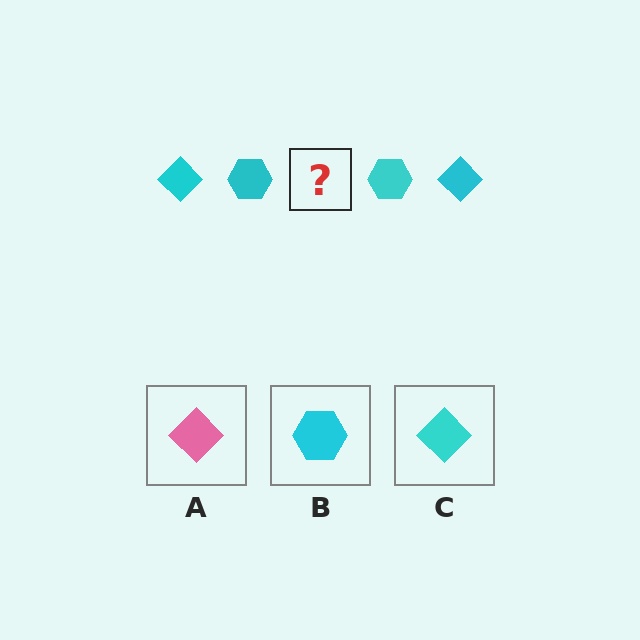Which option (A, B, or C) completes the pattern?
C.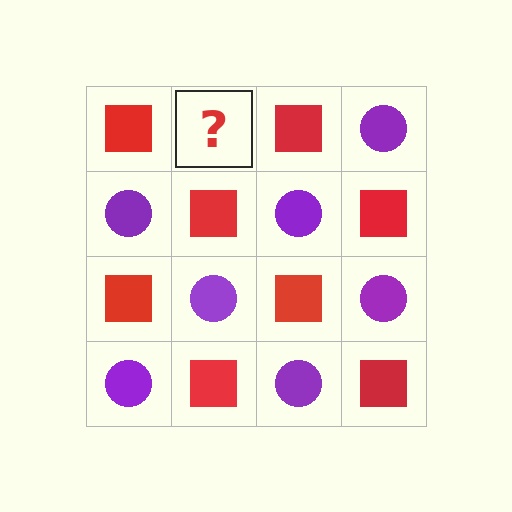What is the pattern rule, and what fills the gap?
The rule is that it alternates red square and purple circle in a checkerboard pattern. The gap should be filled with a purple circle.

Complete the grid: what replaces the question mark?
The question mark should be replaced with a purple circle.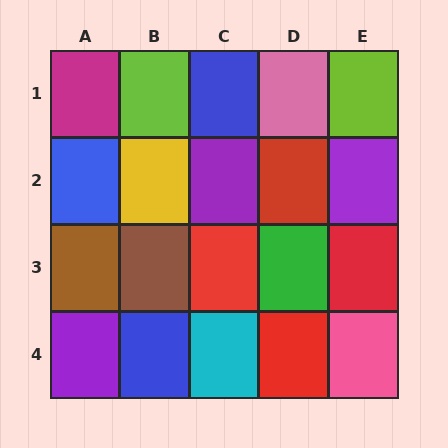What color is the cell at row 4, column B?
Blue.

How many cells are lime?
2 cells are lime.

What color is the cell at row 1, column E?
Lime.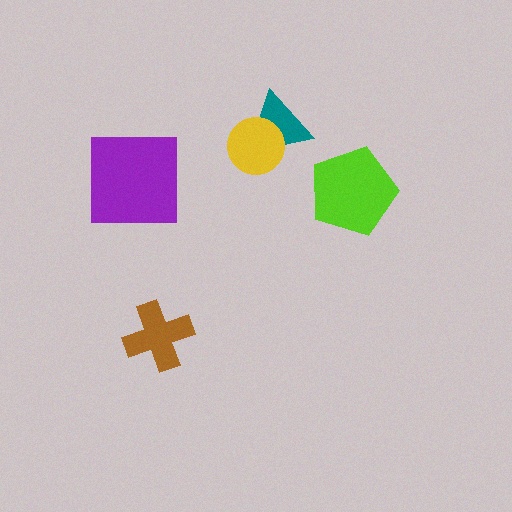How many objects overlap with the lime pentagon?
0 objects overlap with the lime pentagon.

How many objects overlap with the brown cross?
0 objects overlap with the brown cross.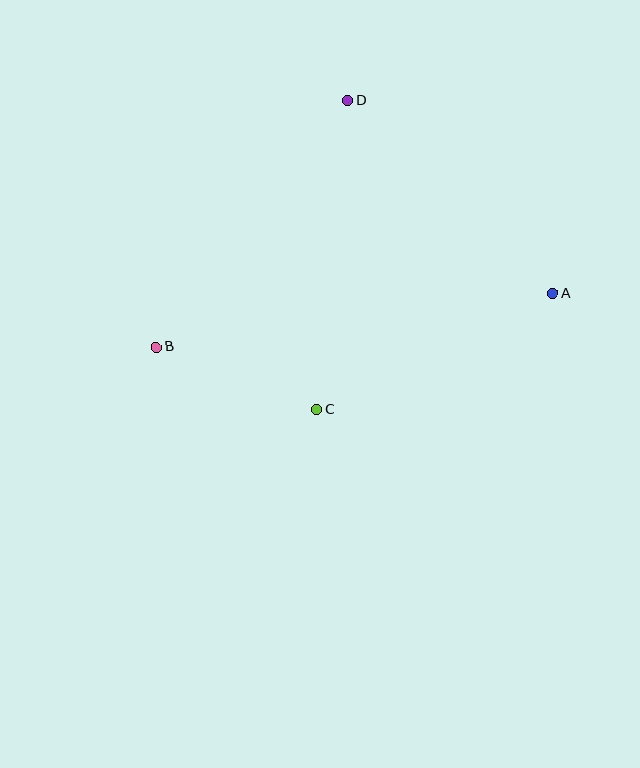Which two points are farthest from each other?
Points A and B are farthest from each other.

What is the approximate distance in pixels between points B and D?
The distance between B and D is approximately 312 pixels.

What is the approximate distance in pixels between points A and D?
The distance between A and D is approximately 281 pixels.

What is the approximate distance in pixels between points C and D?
The distance between C and D is approximately 310 pixels.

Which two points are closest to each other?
Points B and C are closest to each other.